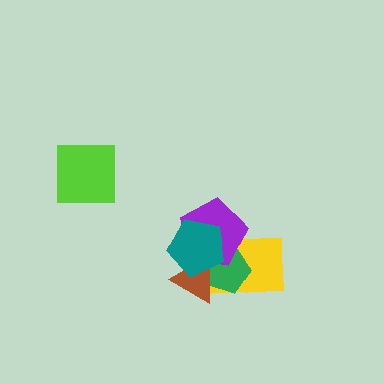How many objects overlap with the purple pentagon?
4 objects overlap with the purple pentagon.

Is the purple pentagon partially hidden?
Yes, it is partially covered by another shape.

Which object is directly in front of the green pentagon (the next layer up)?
The brown triangle is directly in front of the green pentagon.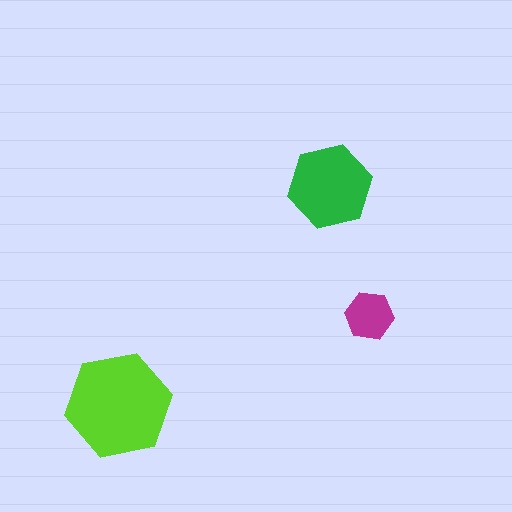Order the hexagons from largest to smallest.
the lime one, the green one, the magenta one.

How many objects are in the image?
There are 3 objects in the image.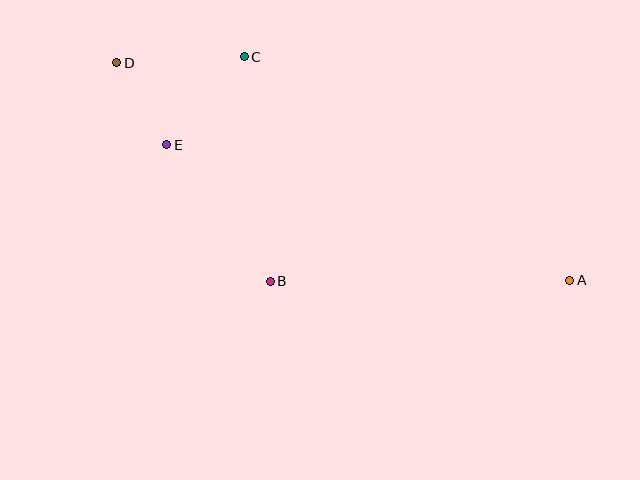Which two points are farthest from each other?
Points A and D are farthest from each other.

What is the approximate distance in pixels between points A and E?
The distance between A and E is approximately 425 pixels.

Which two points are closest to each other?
Points D and E are closest to each other.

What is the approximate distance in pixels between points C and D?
The distance between C and D is approximately 128 pixels.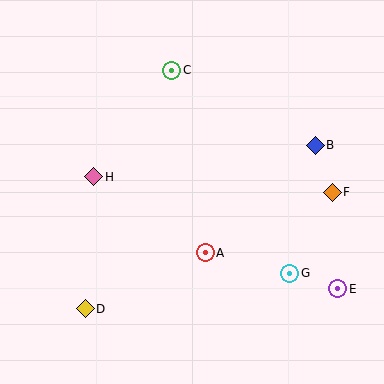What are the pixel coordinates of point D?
Point D is at (85, 309).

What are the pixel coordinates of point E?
Point E is at (338, 289).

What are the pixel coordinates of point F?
Point F is at (332, 192).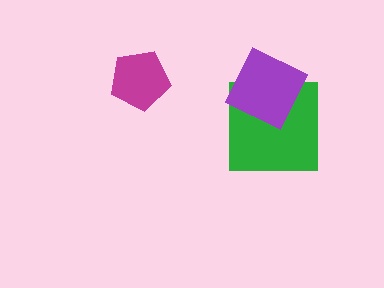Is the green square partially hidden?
Yes, it is partially covered by another shape.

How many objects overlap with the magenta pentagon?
0 objects overlap with the magenta pentagon.